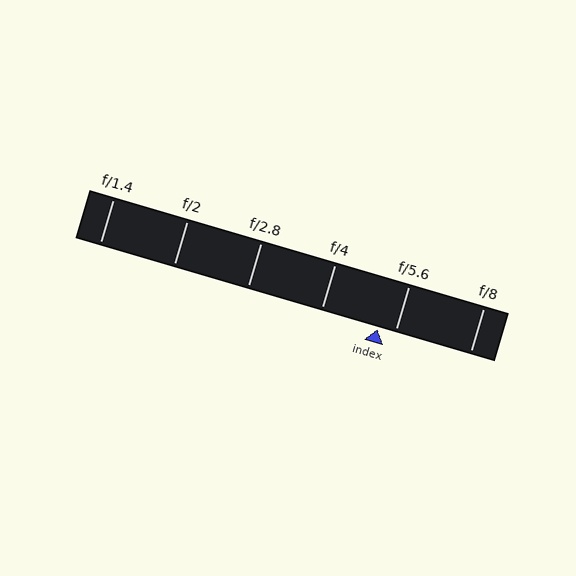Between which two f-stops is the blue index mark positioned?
The index mark is between f/4 and f/5.6.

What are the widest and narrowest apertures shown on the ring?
The widest aperture shown is f/1.4 and the narrowest is f/8.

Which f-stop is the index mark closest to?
The index mark is closest to f/5.6.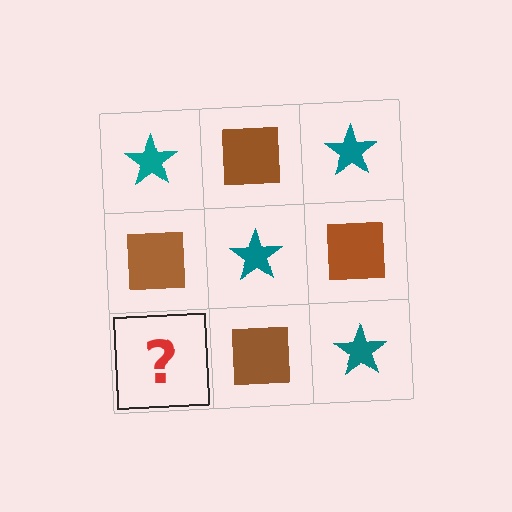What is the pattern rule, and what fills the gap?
The rule is that it alternates teal star and brown square in a checkerboard pattern. The gap should be filled with a teal star.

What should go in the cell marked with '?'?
The missing cell should contain a teal star.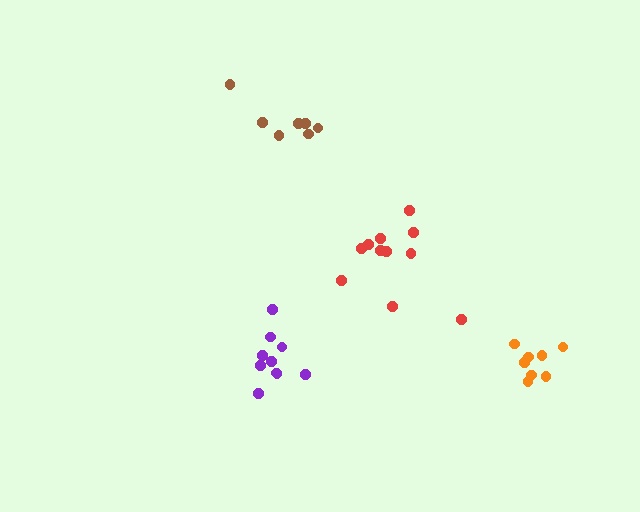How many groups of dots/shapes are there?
There are 4 groups.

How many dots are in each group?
Group 1: 7 dots, Group 2: 8 dots, Group 3: 10 dots, Group 4: 11 dots (36 total).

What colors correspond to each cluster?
The clusters are colored: brown, orange, purple, red.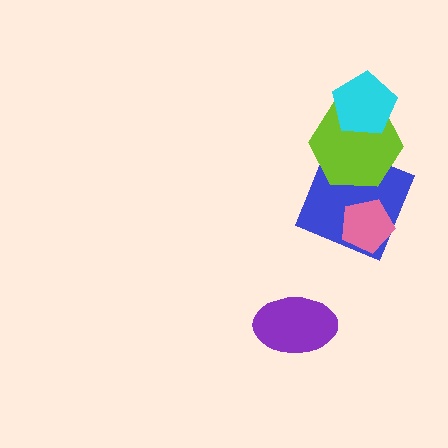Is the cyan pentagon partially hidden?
No, no other shape covers it.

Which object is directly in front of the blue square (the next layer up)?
The lime hexagon is directly in front of the blue square.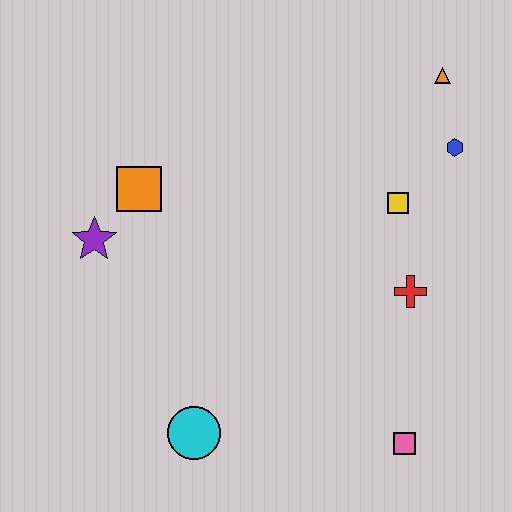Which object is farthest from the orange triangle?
The cyan circle is farthest from the orange triangle.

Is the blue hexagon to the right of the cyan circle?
Yes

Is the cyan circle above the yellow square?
No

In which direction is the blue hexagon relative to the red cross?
The blue hexagon is above the red cross.